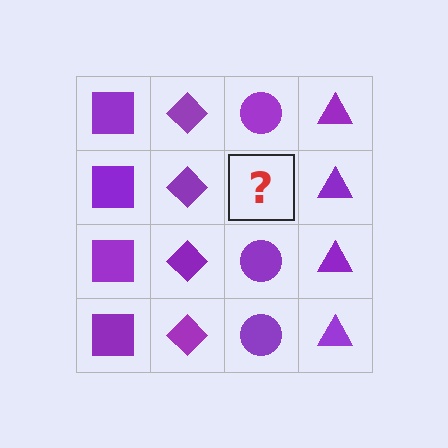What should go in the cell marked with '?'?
The missing cell should contain a purple circle.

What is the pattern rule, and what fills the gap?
The rule is that each column has a consistent shape. The gap should be filled with a purple circle.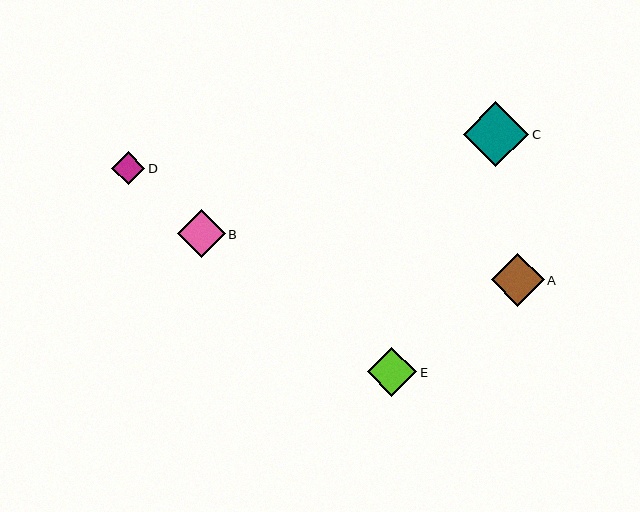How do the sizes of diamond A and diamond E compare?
Diamond A and diamond E are approximately the same size.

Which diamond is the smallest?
Diamond D is the smallest with a size of approximately 33 pixels.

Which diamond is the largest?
Diamond C is the largest with a size of approximately 65 pixels.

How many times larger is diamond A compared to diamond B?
Diamond A is approximately 1.1 times the size of diamond B.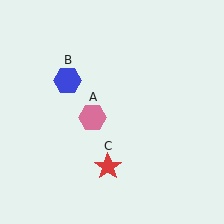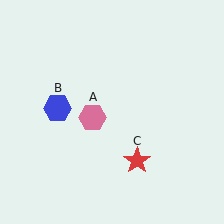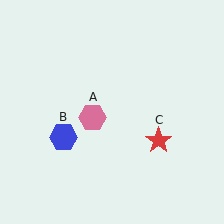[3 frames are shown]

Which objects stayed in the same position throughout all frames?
Pink hexagon (object A) remained stationary.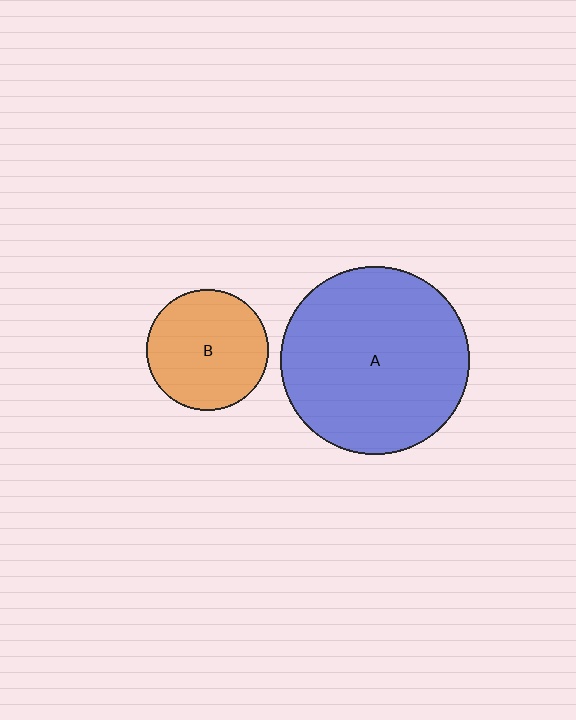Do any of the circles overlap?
No, none of the circles overlap.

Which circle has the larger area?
Circle A (blue).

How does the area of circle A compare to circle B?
Approximately 2.4 times.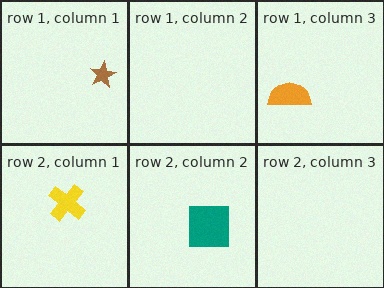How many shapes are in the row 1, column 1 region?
1.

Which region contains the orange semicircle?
The row 1, column 3 region.